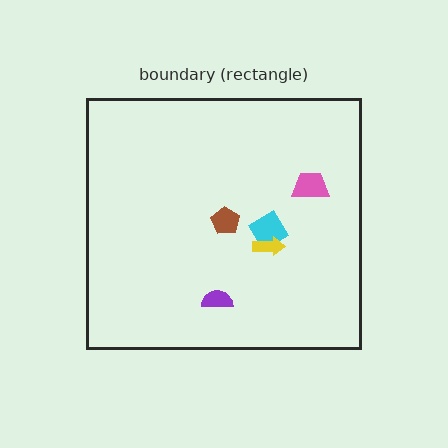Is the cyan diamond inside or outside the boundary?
Inside.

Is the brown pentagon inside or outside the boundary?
Inside.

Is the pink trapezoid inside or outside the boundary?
Inside.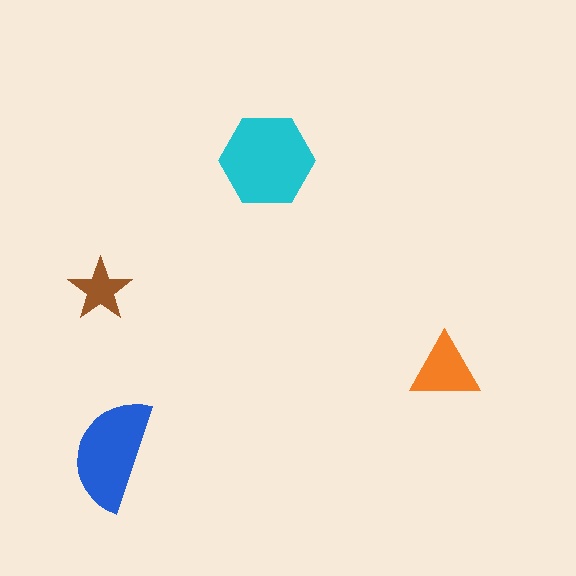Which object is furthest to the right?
The orange triangle is rightmost.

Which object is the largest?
The cyan hexagon.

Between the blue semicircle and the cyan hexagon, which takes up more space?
The cyan hexagon.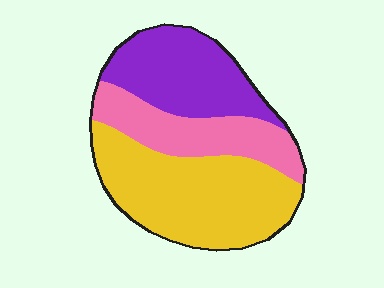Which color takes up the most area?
Yellow, at roughly 45%.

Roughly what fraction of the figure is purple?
Purple covers roughly 30% of the figure.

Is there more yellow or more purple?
Yellow.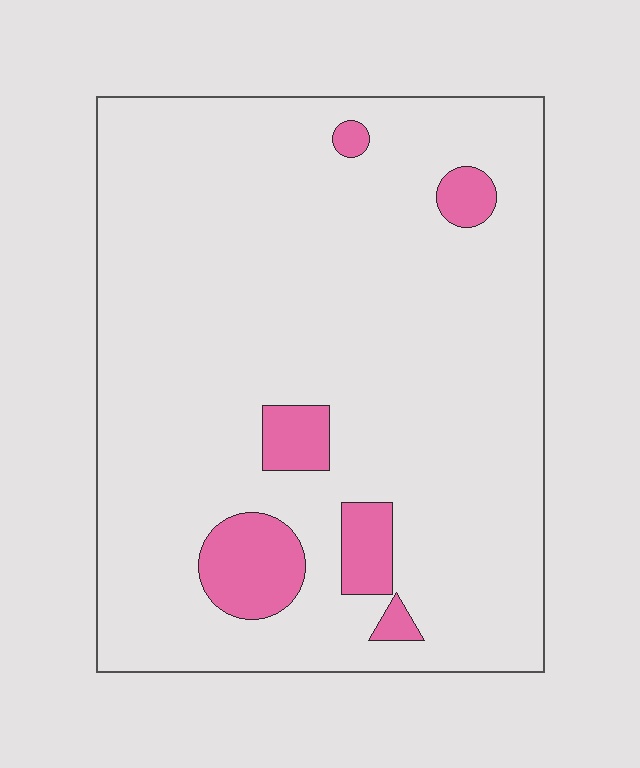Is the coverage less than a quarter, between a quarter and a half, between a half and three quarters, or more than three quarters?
Less than a quarter.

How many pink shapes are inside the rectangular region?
6.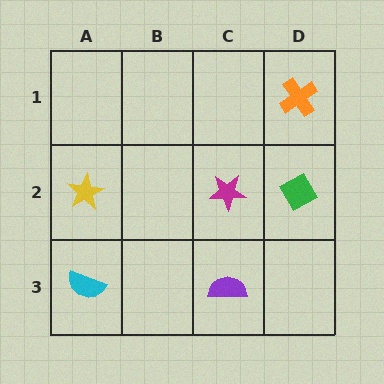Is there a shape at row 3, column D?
No, that cell is empty.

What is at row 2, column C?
A magenta star.